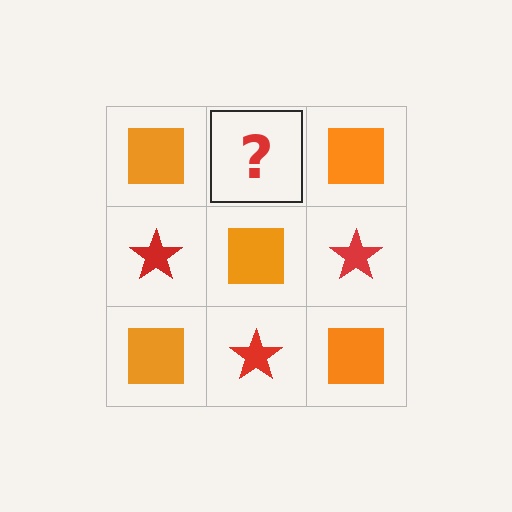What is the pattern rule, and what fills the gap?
The rule is that it alternates orange square and red star in a checkerboard pattern. The gap should be filled with a red star.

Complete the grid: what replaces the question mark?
The question mark should be replaced with a red star.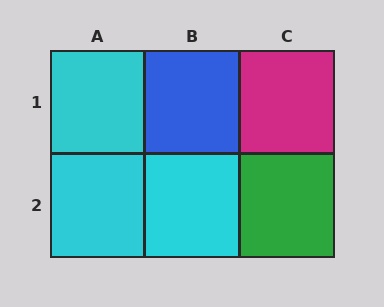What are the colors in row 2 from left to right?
Cyan, cyan, green.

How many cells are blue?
1 cell is blue.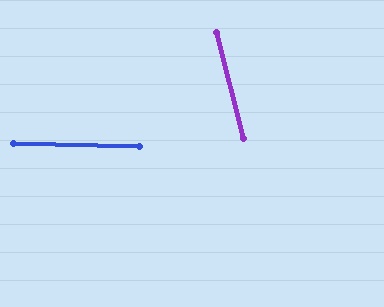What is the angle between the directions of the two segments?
Approximately 74 degrees.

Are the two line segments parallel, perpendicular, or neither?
Neither parallel nor perpendicular — they differ by about 74°.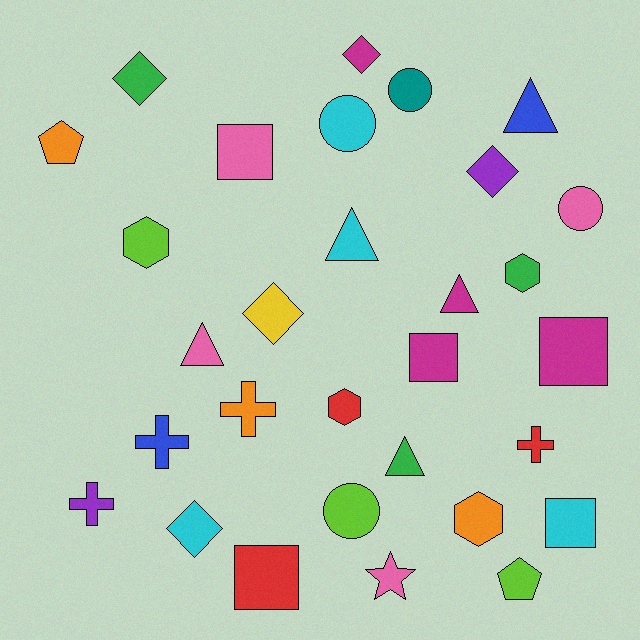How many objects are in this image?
There are 30 objects.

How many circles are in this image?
There are 4 circles.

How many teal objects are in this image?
There is 1 teal object.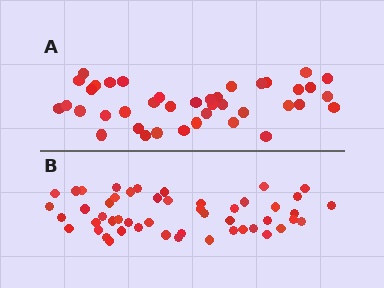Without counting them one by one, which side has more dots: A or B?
Region B (the bottom region) has more dots.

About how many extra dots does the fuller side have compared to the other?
Region B has roughly 10 or so more dots than region A.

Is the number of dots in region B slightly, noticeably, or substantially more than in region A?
Region B has noticeably more, but not dramatically so. The ratio is roughly 1.2 to 1.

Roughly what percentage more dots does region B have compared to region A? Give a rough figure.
About 25% more.